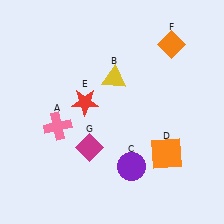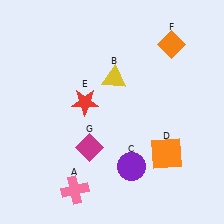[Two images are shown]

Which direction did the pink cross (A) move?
The pink cross (A) moved down.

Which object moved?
The pink cross (A) moved down.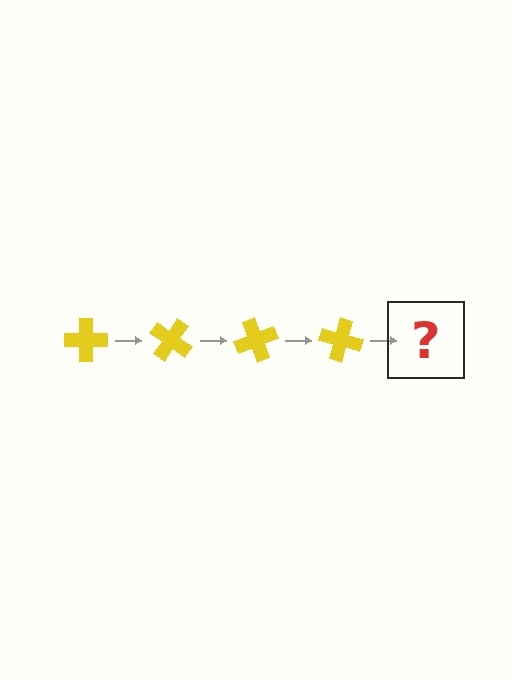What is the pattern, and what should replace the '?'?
The pattern is that the cross rotates 35 degrees each step. The '?' should be a yellow cross rotated 140 degrees.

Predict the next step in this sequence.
The next step is a yellow cross rotated 140 degrees.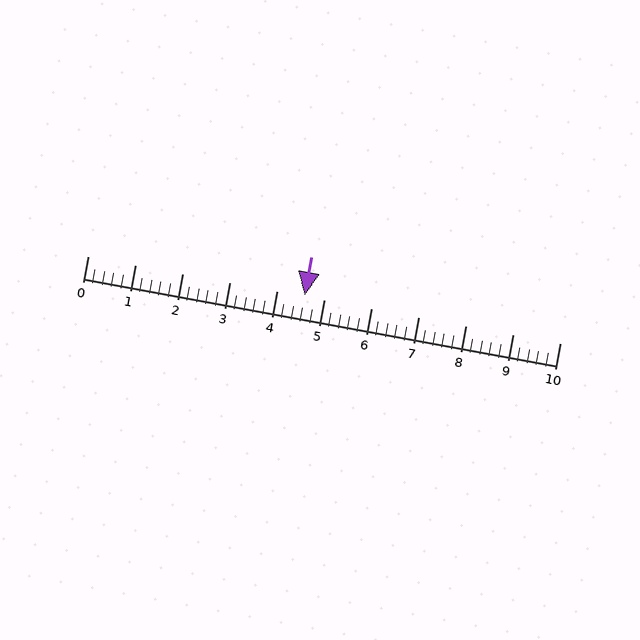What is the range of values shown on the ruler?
The ruler shows values from 0 to 10.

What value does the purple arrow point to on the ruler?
The purple arrow points to approximately 4.6.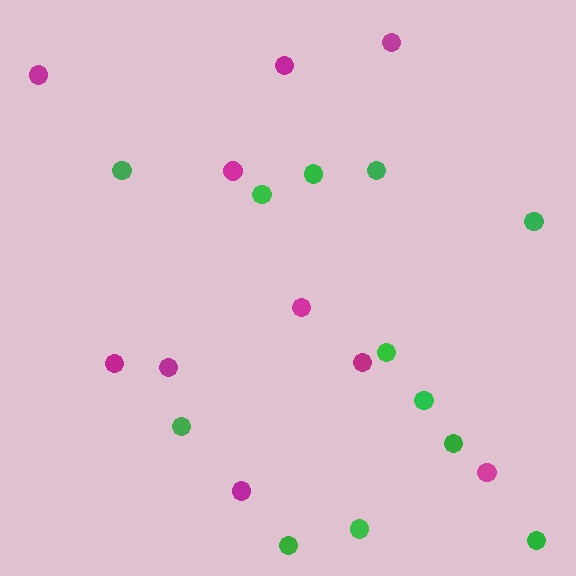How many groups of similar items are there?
There are 2 groups: one group of green circles (12) and one group of magenta circles (10).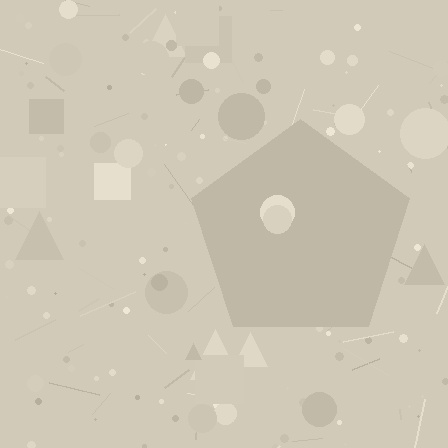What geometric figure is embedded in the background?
A pentagon is embedded in the background.